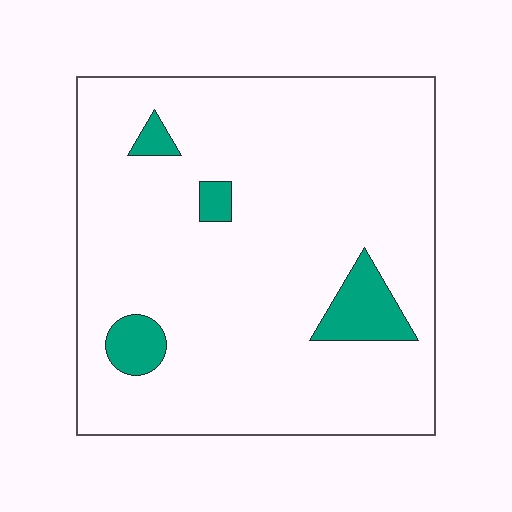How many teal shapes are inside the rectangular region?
4.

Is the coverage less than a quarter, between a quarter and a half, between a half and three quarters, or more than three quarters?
Less than a quarter.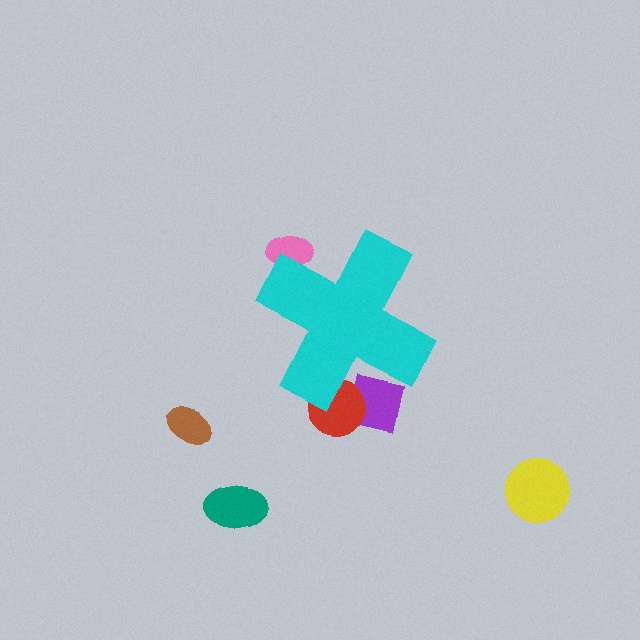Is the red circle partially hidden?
Yes, the red circle is partially hidden behind the cyan cross.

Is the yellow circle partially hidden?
No, the yellow circle is fully visible.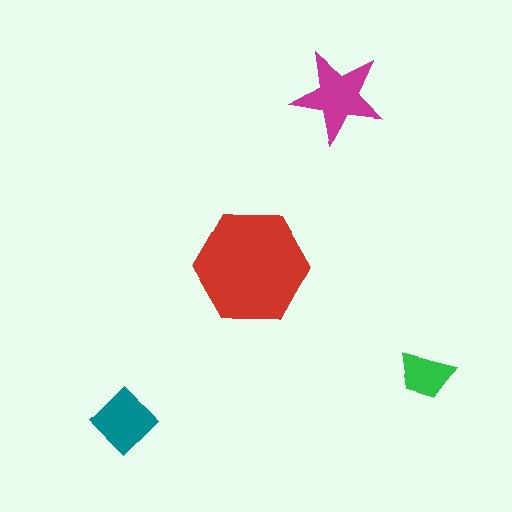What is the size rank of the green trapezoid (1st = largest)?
4th.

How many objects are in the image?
There are 4 objects in the image.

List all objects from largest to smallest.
The red hexagon, the magenta star, the teal diamond, the green trapezoid.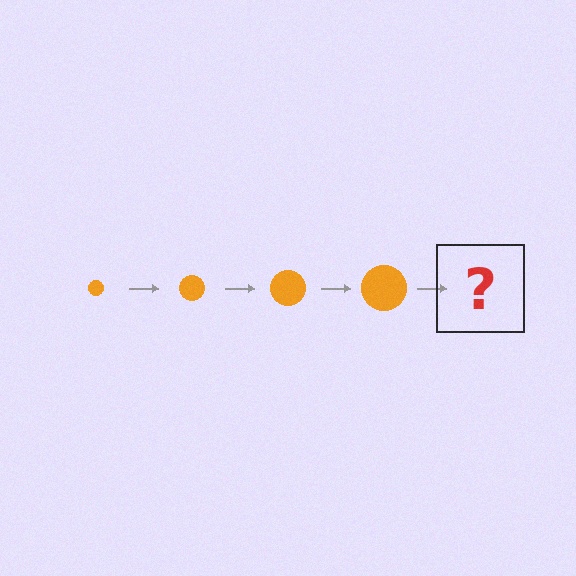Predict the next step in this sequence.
The next step is an orange circle, larger than the previous one.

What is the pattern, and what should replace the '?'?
The pattern is that the circle gets progressively larger each step. The '?' should be an orange circle, larger than the previous one.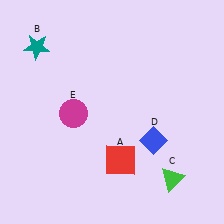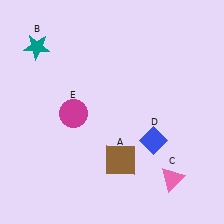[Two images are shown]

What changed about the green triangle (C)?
In Image 1, C is green. In Image 2, it changed to pink.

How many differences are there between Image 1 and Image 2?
There are 2 differences between the two images.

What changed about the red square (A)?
In Image 1, A is red. In Image 2, it changed to brown.